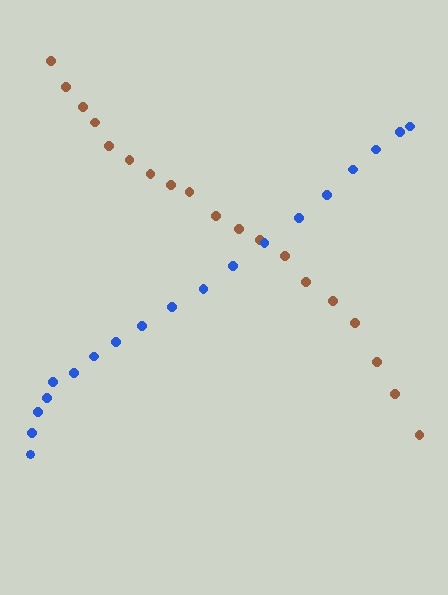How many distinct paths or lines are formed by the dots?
There are 2 distinct paths.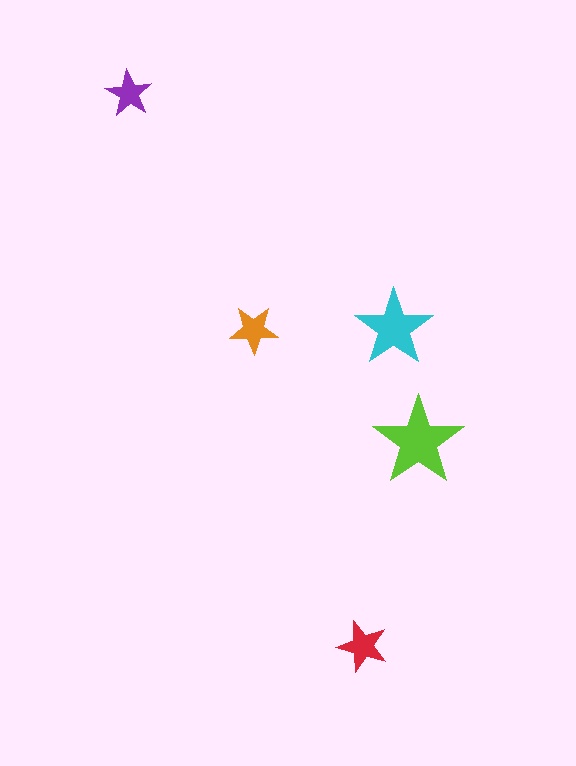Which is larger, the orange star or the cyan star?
The cyan one.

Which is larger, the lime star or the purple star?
The lime one.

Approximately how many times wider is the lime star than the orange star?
About 2 times wider.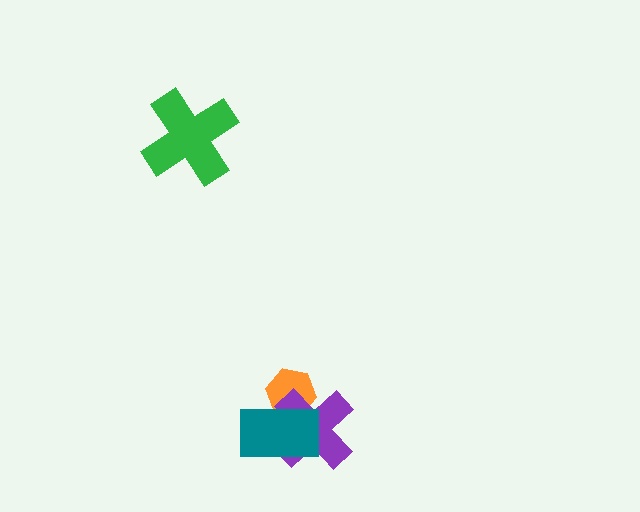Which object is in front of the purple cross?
The teal rectangle is in front of the purple cross.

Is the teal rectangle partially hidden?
No, no other shape covers it.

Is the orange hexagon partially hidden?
Yes, it is partially covered by another shape.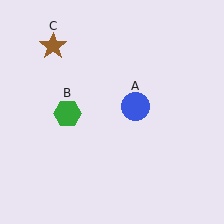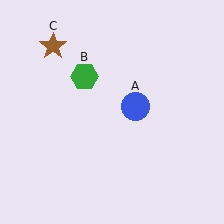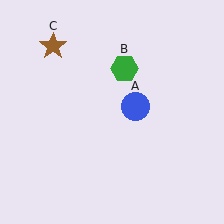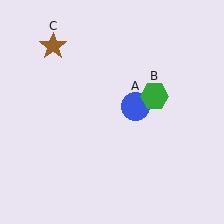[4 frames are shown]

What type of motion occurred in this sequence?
The green hexagon (object B) rotated clockwise around the center of the scene.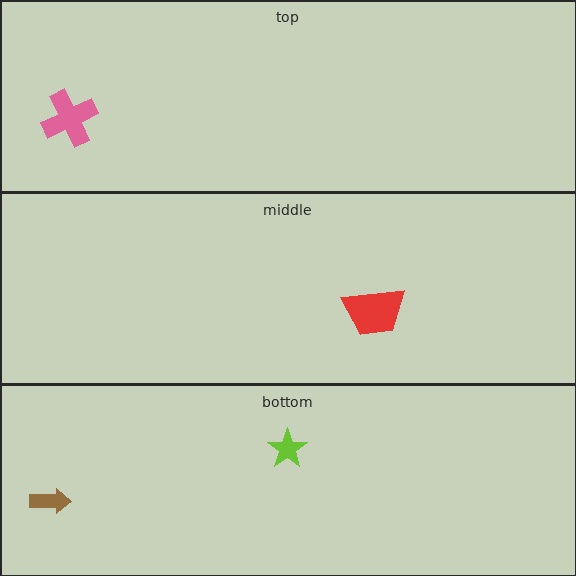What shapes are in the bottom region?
The lime star, the brown arrow.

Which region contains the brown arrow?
The bottom region.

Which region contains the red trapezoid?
The middle region.